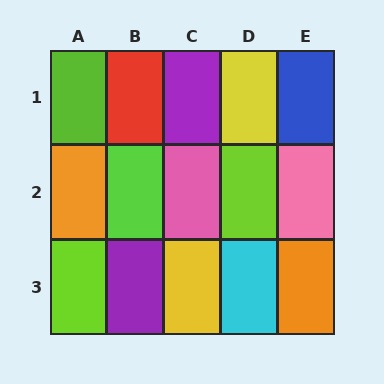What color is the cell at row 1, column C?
Purple.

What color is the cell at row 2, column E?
Pink.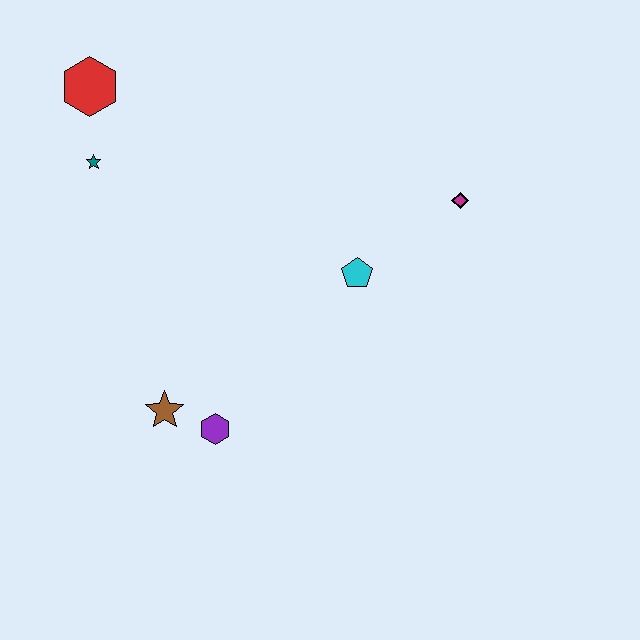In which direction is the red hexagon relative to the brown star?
The red hexagon is above the brown star.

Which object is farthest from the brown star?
The magenta diamond is farthest from the brown star.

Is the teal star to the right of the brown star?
No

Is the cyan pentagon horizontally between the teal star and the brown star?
No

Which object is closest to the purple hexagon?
The brown star is closest to the purple hexagon.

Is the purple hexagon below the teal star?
Yes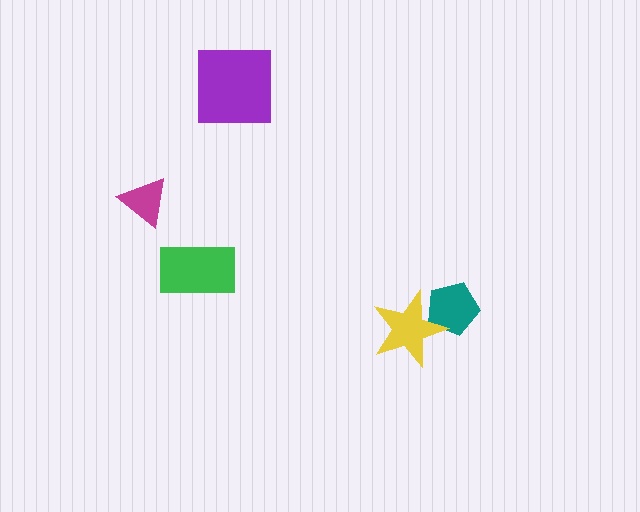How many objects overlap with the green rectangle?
0 objects overlap with the green rectangle.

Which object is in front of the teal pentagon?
The yellow star is in front of the teal pentagon.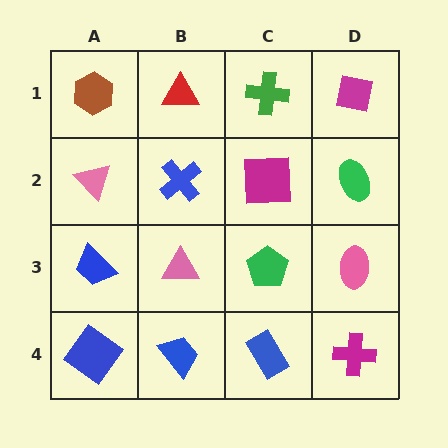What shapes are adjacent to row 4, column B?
A pink triangle (row 3, column B), a blue diamond (row 4, column A), a blue rectangle (row 4, column C).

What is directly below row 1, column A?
A pink triangle.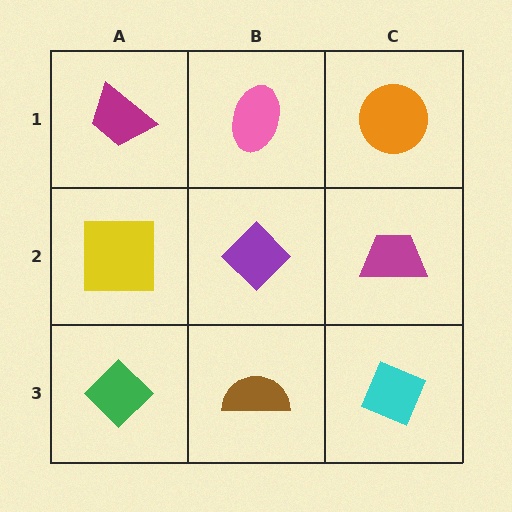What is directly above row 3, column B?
A purple diamond.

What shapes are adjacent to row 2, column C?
An orange circle (row 1, column C), a cyan diamond (row 3, column C), a purple diamond (row 2, column B).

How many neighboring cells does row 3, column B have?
3.